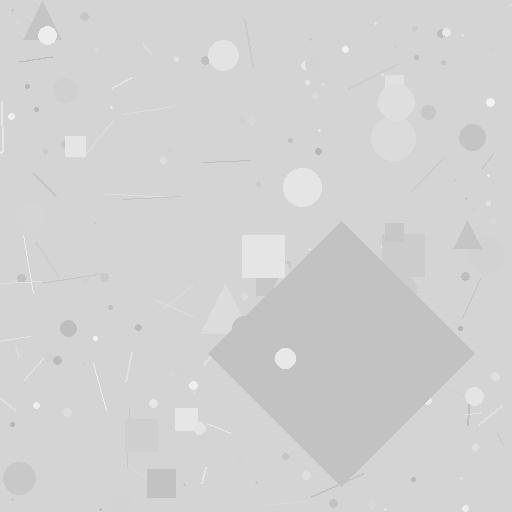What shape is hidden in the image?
A diamond is hidden in the image.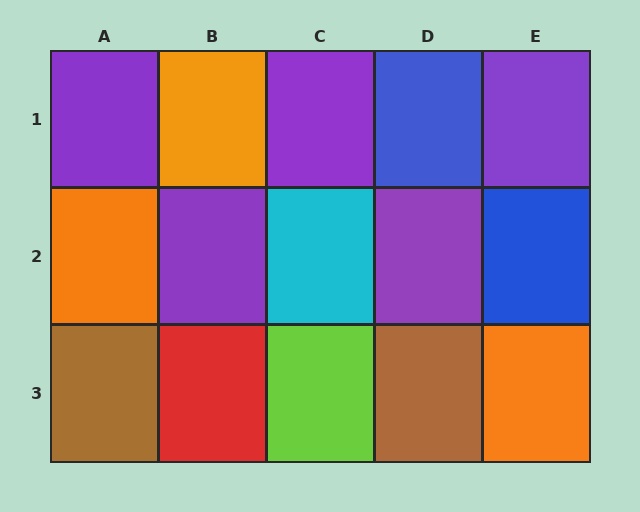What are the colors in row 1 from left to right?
Purple, orange, purple, blue, purple.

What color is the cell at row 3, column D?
Brown.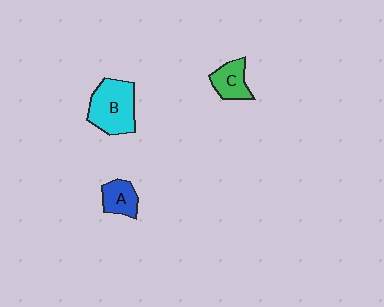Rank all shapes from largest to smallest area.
From largest to smallest: B (cyan), C (green), A (blue).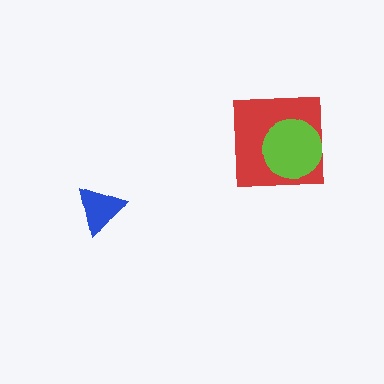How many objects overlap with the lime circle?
1 object overlaps with the lime circle.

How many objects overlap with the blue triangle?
0 objects overlap with the blue triangle.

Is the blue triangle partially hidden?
No, no other shape covers it.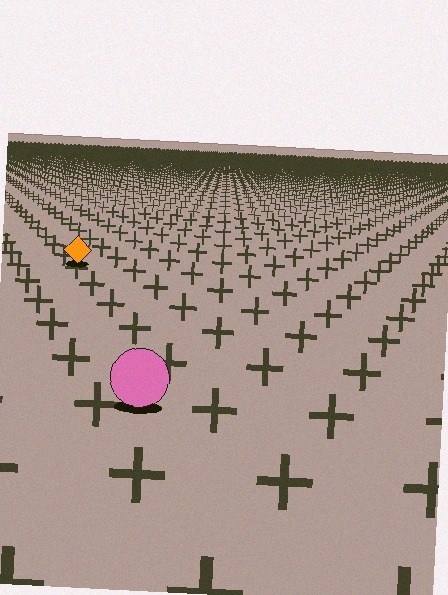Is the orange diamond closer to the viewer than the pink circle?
No. The pink circle is closer — you can tell from the texture gradient: the ground texture is coarser near it.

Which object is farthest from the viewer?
The orange diamond is farthest from the viewer. It appears smaller and the ground texture around it is denser.